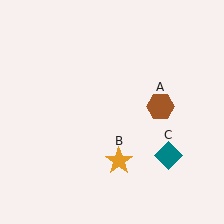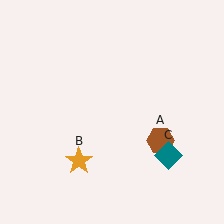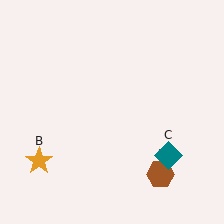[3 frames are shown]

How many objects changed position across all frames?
2 objects changed position: brown hexagon (object A), orange star (object B).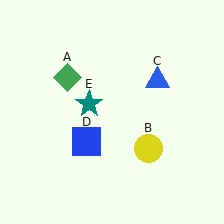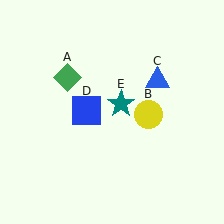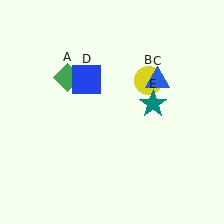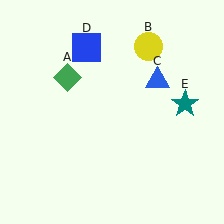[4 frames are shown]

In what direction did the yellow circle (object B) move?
The yellow circle (object B) moved up.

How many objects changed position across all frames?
3 objects changed position: yellow circle (object B), blue square (object D), teal star (object E).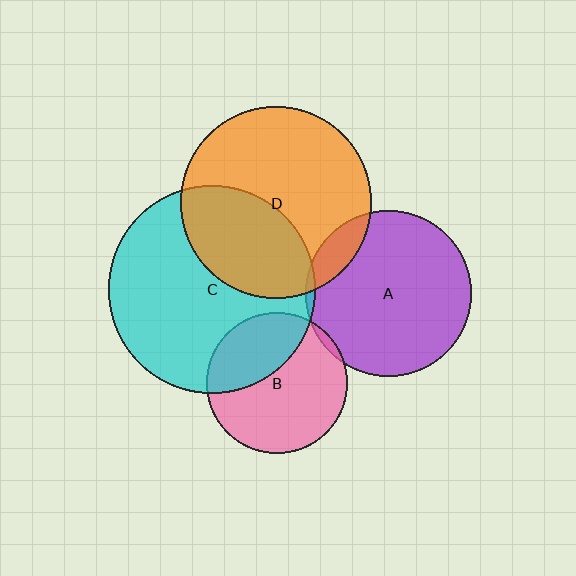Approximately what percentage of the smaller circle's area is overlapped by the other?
Approximately 35%.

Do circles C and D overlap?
Yes.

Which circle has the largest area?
Circle C (cyan).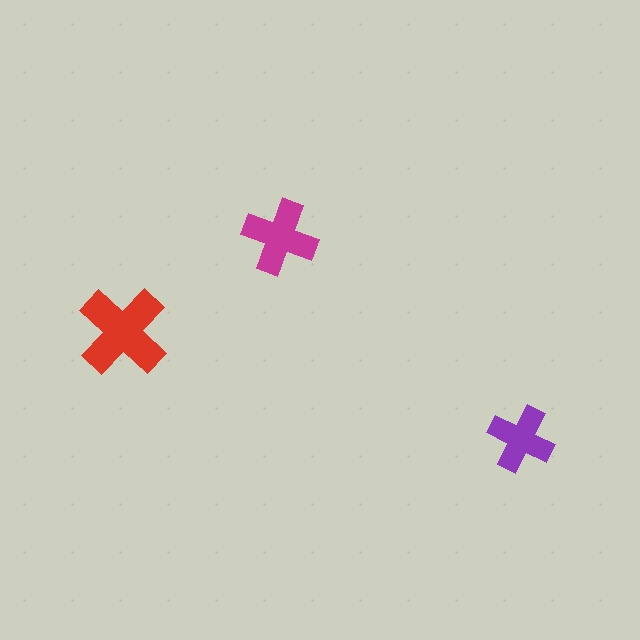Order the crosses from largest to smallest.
the red one, the magenta one, the purple one.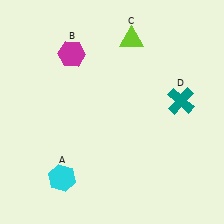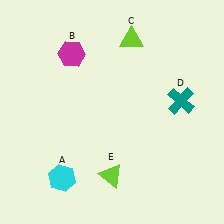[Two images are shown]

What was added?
A lime triangle (E) was added in Image 2.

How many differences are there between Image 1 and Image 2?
There is 1 difference between the two images.